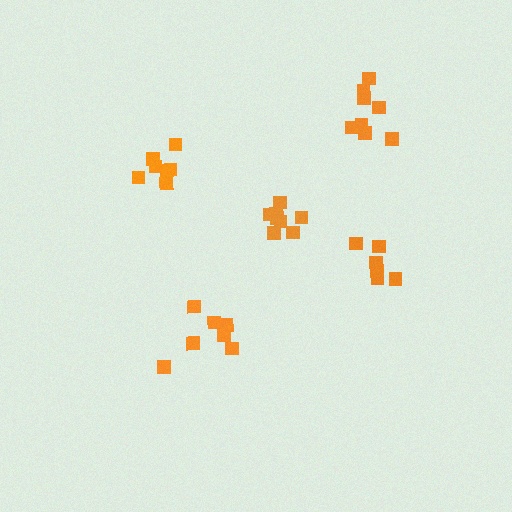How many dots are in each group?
Group 1: 7 dots, Group 2: 8 dots, Group 3: 8 dots, Group 4: 7 dots, Group 5: 6 dots (36 total).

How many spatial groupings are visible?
There are 5 spatial groupings.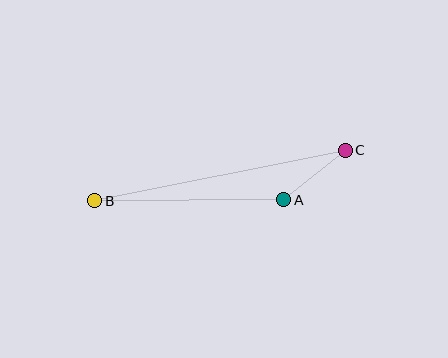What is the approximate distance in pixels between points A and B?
The distance between A and B is approximately 189 pixels.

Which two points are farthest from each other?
Points B and C are farthest from each other.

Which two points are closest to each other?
Points A and C are closest to each other.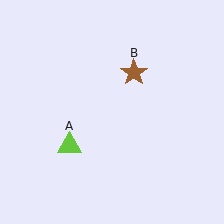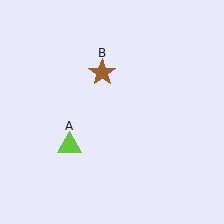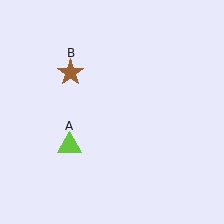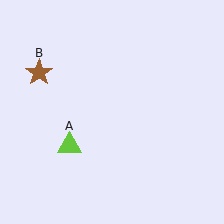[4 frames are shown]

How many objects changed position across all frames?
1 object changed position: brown star (object B).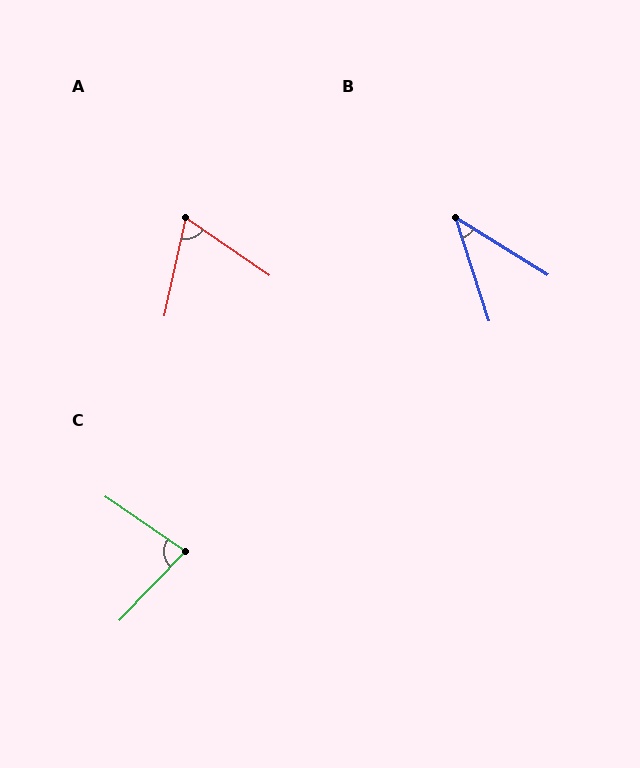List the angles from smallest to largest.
B (40°), A (67°), C (81°).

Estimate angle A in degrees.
Approximately 67 degrees.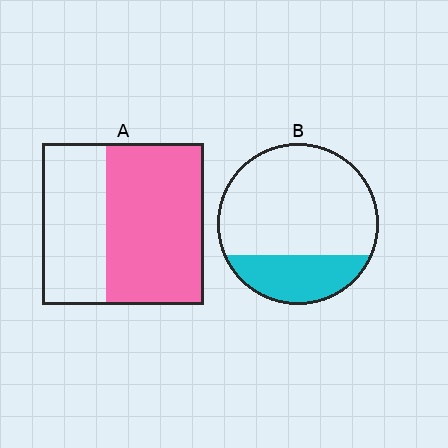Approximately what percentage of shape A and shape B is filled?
A is approximately 60% and B is approximately 25%.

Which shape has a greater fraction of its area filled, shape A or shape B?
Shape A.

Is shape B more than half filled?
No.